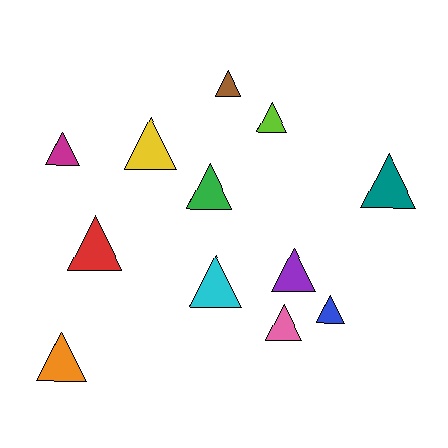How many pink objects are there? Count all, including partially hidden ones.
There is 1 pink object.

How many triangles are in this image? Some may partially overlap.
There are 12 triangles.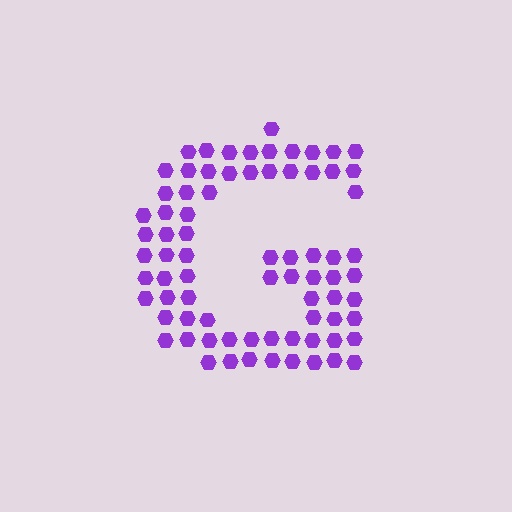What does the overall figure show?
The overall figure shows the letter G.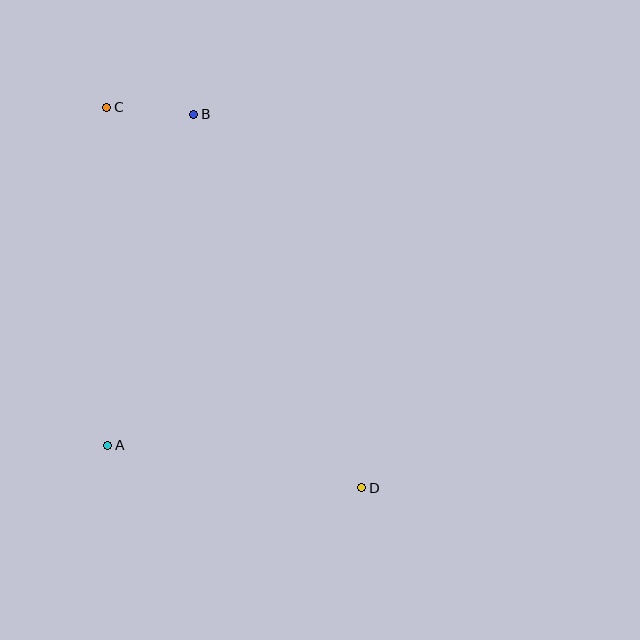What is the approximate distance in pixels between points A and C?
The distance between A and C is approximately 338 pixels.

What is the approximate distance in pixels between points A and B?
The distance between A and B is approximately 342 pixels.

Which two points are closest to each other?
Points B and C are closest to each other.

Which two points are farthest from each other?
Points C and D are farthest from each other.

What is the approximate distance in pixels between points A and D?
The distance between A and D is approximately 258 pixels.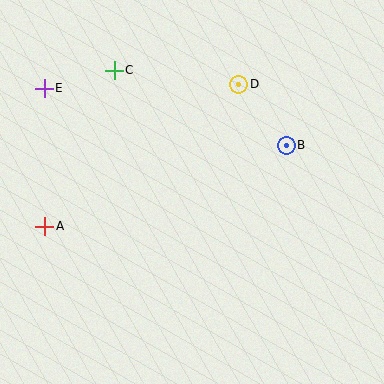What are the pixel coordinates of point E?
Point E is at (44, 88).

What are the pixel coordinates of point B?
Point B is at (286, 145).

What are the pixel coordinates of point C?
Point C is at (114, 70).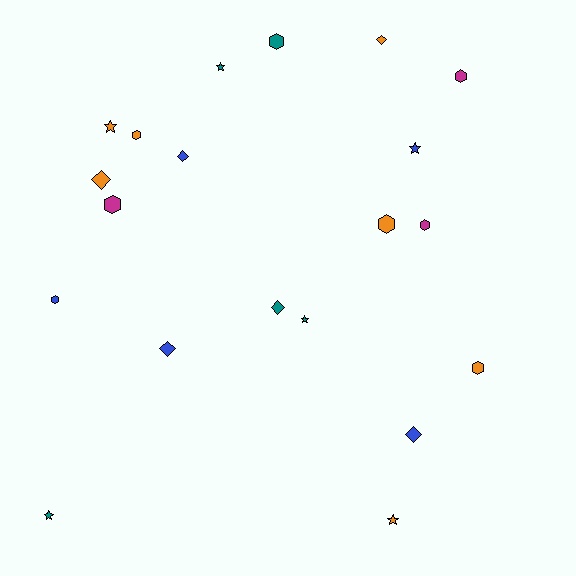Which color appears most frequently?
Orange, with 7 objects.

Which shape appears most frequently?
Hexagon, with 8 objects.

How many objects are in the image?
There are 20 objects.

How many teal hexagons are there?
There is 1 teal hexagon.